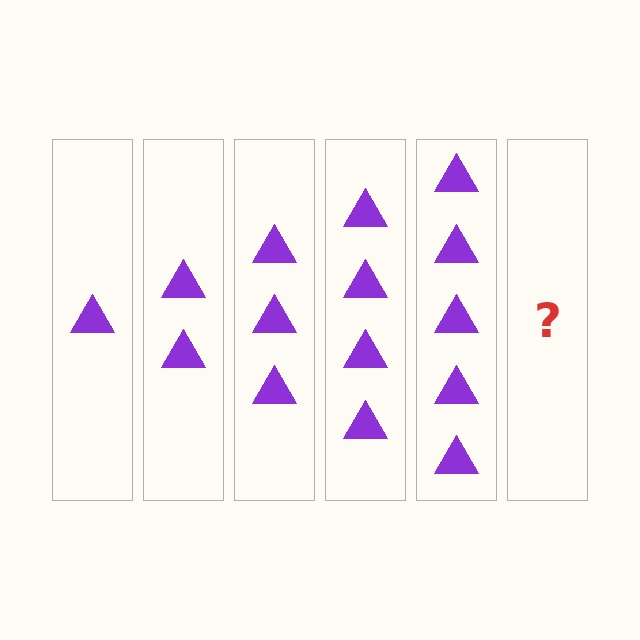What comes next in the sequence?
The next element should be 6 triangles.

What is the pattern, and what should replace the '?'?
The pattern is that each step adds one more triangle. The '?' should be 6 triangles.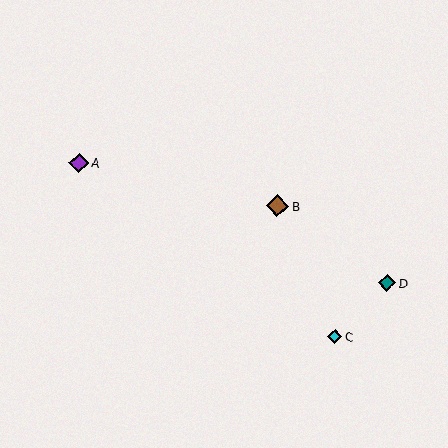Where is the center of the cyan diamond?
The center of the cyan diamond is at (335, 336).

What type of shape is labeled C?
Shape C is a cyan diamond.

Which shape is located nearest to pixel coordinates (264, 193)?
The brown diamond (labeled B) at (278, 206) is nearest to that location.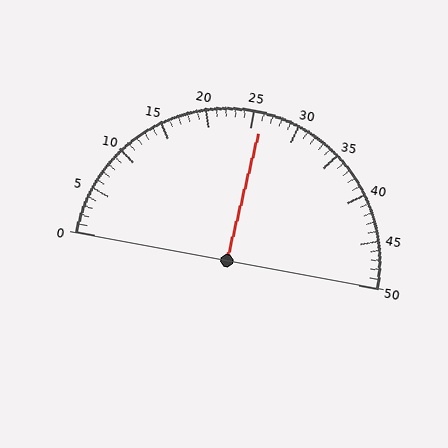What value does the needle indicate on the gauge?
The needle indicates approximately 26.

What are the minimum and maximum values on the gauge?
The gauge ranges from 0 to 50.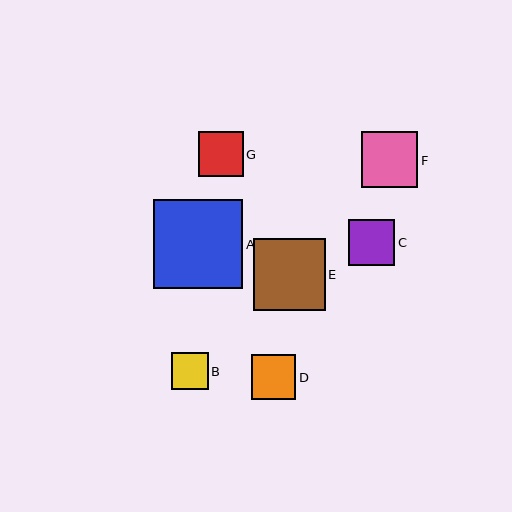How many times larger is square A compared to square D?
Square A is approximately 2.0 times the size of square D.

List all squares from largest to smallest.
From largest to smallest: A, E, F, C, G, D, B.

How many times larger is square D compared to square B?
Square D is approximately 1.2 times the size of square B.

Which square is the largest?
Square A is the largest with a size of approximately 89 pixels.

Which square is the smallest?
Square B is the smallest with a size of approximately 36 pixels.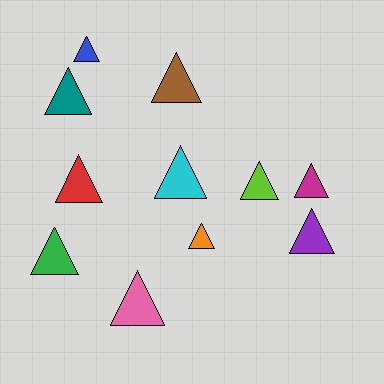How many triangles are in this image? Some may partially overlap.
There are 11 triangles.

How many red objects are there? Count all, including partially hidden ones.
There is 1 red object.